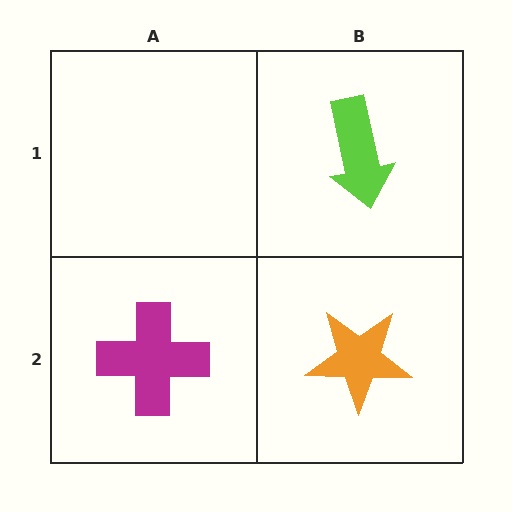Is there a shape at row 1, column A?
No, that cell is empty.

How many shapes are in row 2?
2 shapes.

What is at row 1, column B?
A lime arrow.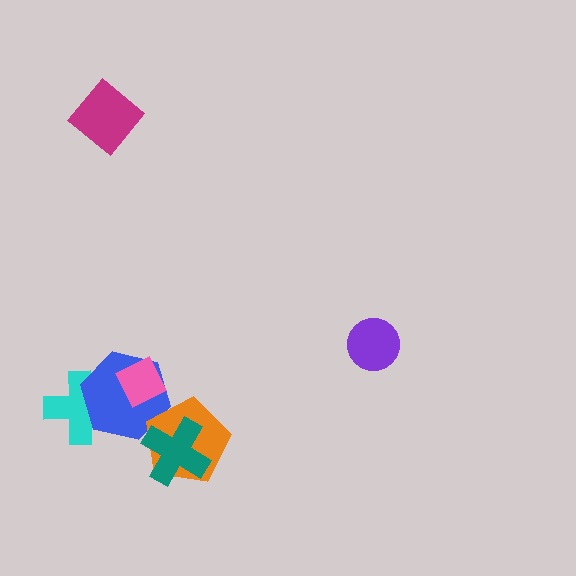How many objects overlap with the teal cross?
1 object overlaps with the teal cross.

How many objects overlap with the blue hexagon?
3 objects overlap with the blue hexagon.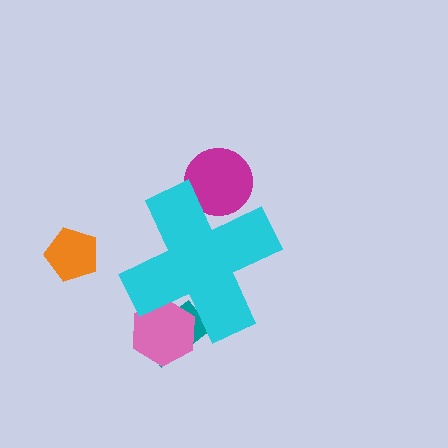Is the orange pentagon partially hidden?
No, the orange pentagon is fully visible.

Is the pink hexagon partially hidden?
Yes, the pink hexagon is partially hidden behind the cyan cross.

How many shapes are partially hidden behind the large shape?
3 shapes are partially hidden.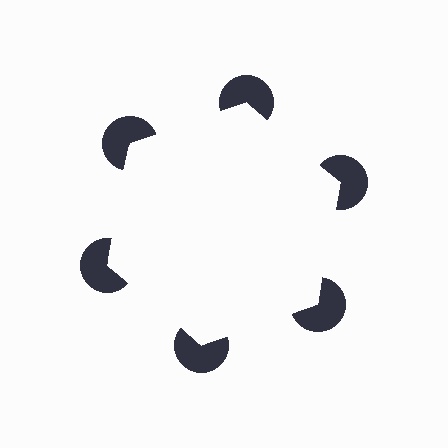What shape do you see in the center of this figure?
An illusory hexagon — its edges are inferred from the aligned wedge cuts in the pac-man discs, not physically drawn.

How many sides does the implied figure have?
6 sides.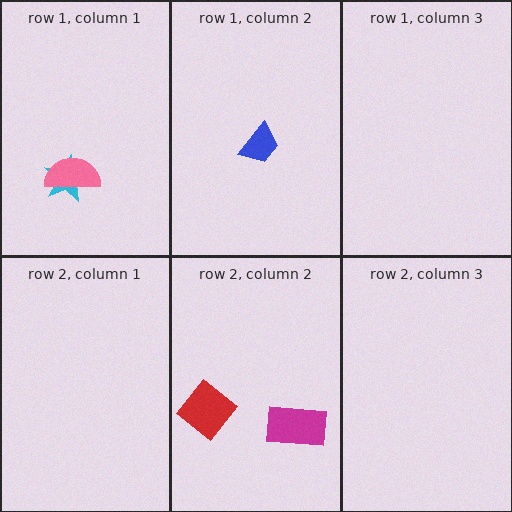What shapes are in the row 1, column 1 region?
The cyan star, the pink semicircle.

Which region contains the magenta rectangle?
The row 2, column 2 region.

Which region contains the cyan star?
The row 1, column 1 region.